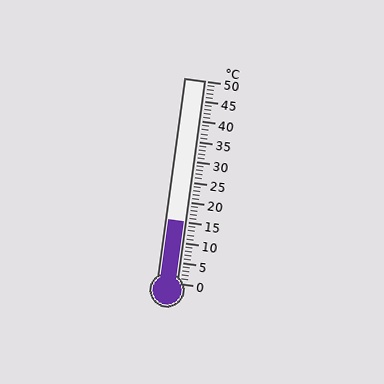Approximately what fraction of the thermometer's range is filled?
The thermometer is filled to approximately 30% of its range.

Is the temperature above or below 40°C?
The temperature is below 40°C.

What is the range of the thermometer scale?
The thermometer scale ranges from 0°C to 50°C.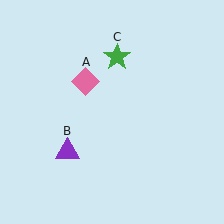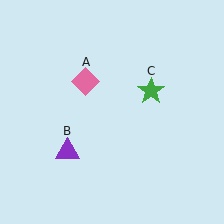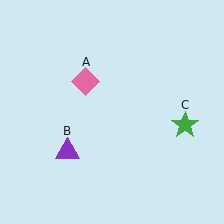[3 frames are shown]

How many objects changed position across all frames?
1 object changed position: green star (object C).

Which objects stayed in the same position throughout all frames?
Pink diamond (object A) and purple triangle (object B) remained stationary.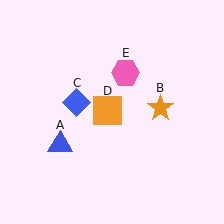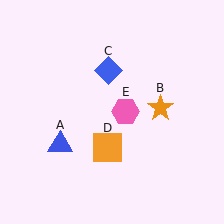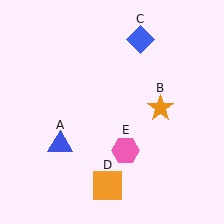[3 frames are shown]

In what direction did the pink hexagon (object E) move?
The pink hexagon (object E) moved down.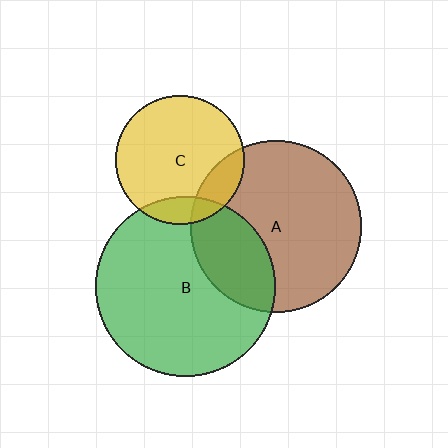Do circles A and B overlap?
Yes.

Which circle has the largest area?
Circle B (green).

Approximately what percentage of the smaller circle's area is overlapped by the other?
Approximately 30%.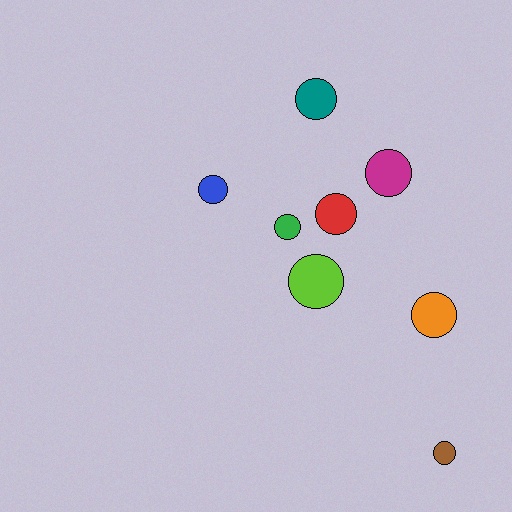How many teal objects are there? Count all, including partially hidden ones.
There is 1 teal object.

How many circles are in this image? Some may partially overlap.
There are 8 circles.